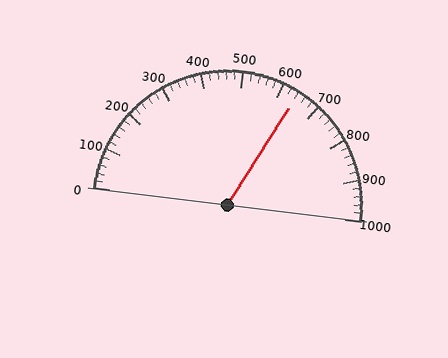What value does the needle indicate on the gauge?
The needle indicates approximately 640.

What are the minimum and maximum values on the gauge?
The gauge ranges from 0 to 1000.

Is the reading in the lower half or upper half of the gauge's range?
The reading is in the upper half of the range (0 to 1000).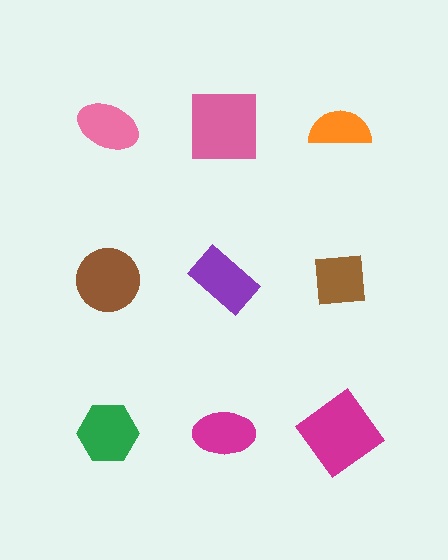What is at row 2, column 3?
A brown square.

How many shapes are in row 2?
3 shapes.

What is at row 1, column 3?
An orange semicircle.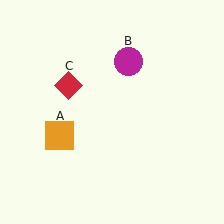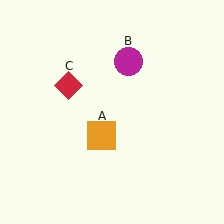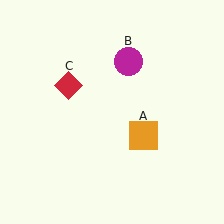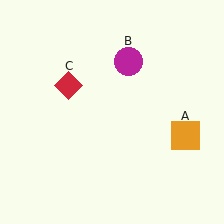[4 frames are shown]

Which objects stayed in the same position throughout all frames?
Magenta circle (object B) and red diamond (object C) remained stationary.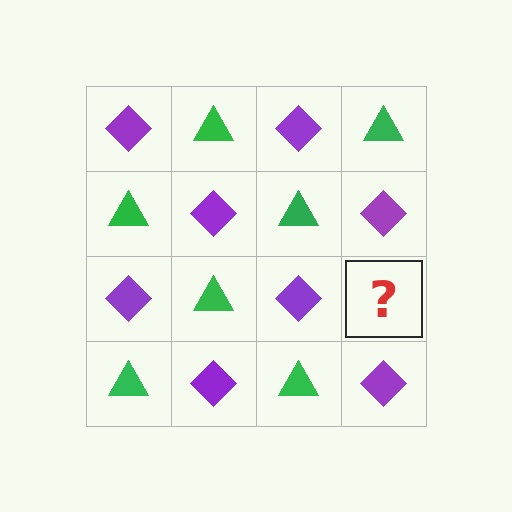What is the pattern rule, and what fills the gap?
The rule is that it alternates purple diamond and green triangle in a checkerboard pattern. The gap should be filled with a green triangle.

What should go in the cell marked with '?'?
The missing cell should contain a green triangle.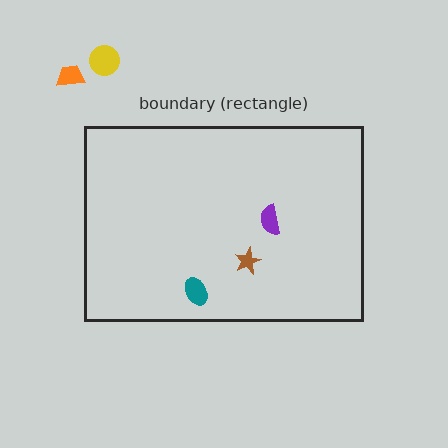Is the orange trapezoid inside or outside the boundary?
Outside.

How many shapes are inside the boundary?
3 inside, 2 outside.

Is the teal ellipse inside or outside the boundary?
Inside.